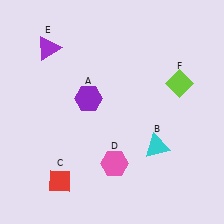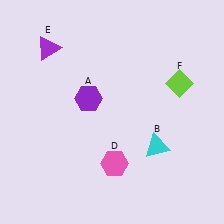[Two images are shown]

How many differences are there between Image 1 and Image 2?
There is 1 difference between the two images.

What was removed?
The red diamond (C) was removed in Image 2.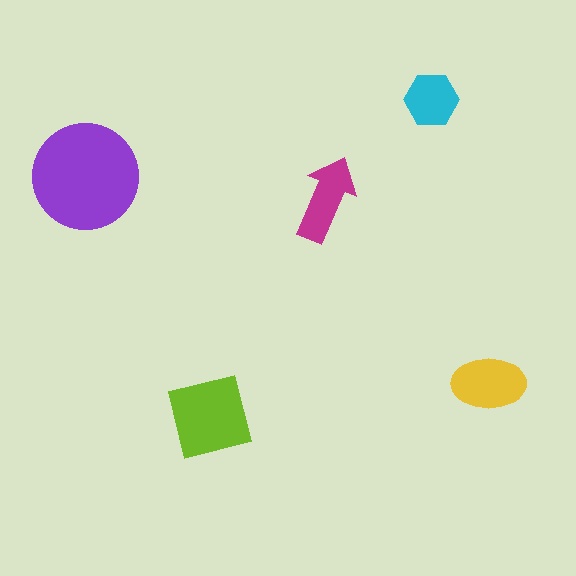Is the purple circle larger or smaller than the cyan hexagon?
Larger.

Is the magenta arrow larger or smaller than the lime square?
Smaller.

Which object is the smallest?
The cyan hexagon.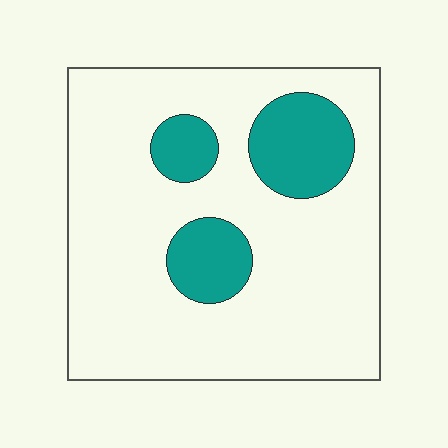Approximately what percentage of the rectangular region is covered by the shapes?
Approximately 20%.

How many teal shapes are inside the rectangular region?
3.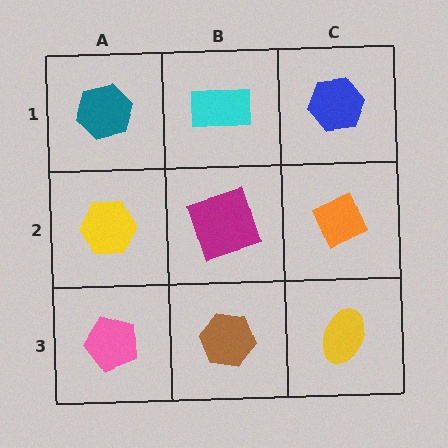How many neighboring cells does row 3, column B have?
3.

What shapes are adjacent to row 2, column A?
A teal hexagon (row 1, column A), a pink pentagon (row 3, column A), a magenta square (row 2, column B).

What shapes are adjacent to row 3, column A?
A yellow hexagon (row 2, column A), a brown hexagon (row 3, column B).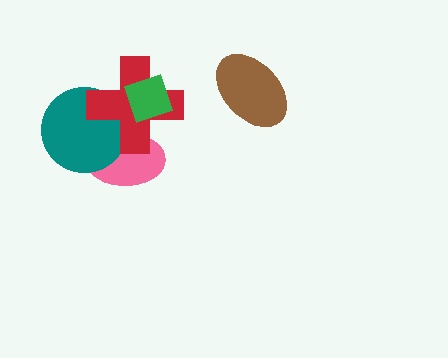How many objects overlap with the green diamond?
1 object overlaps with the green diamond.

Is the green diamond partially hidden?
No, no other shape covers it.